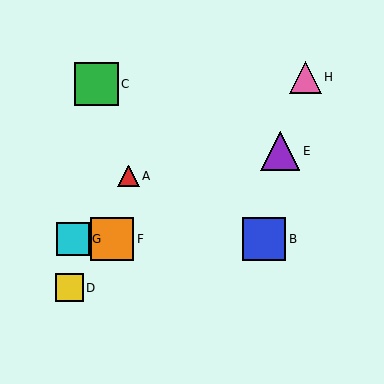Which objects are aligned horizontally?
Objects B, F, G are aligned horizontally.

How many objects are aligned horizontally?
3 objects (B, F, G) are aligned horizontally.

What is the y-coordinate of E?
Object E is at y≈151.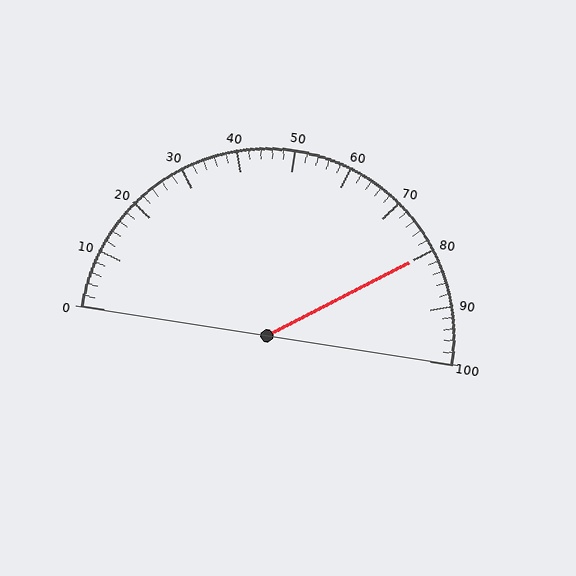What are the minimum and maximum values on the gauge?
The gauge ranges from 0 to 100.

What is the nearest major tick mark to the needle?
The nearest major tick mark is 80.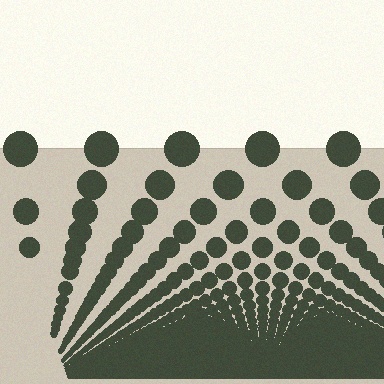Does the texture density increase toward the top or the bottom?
Density increases toward the bottom.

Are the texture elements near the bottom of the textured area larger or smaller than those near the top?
Smaller. The gradient is inverted — elements near the bottom are smaller and denser.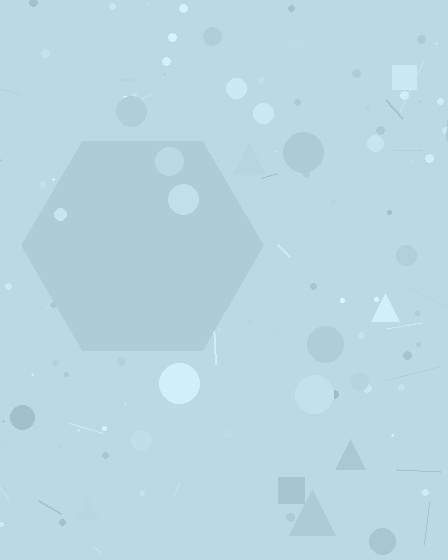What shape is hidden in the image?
A hexagon is hidden in the image.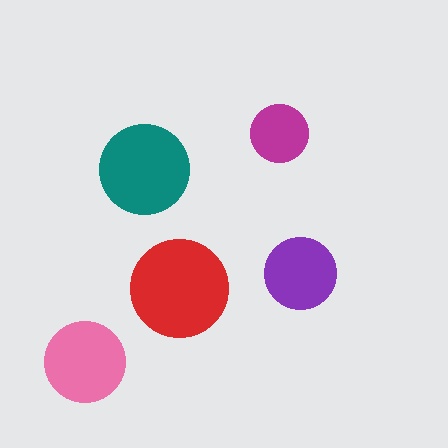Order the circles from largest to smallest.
the red one, the teal one, the pink one, the purple one, the magenta one.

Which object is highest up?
The magenta circle is topmost.